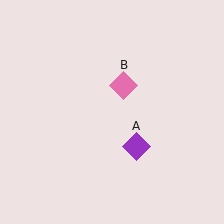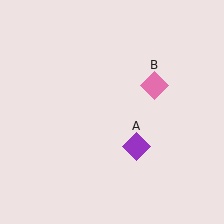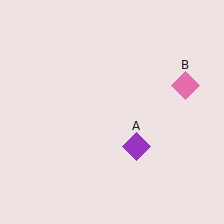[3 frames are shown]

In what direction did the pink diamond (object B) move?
The pink diamond (object B) moved right.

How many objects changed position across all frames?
1 object changed position: pink diamond (object B).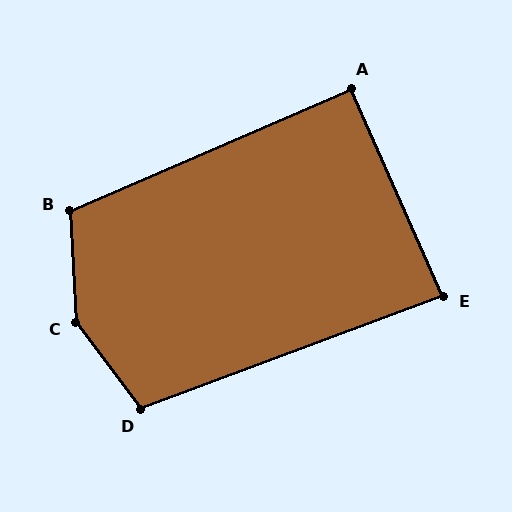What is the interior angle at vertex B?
Approximately 110 degrees (obtuse).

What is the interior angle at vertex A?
Approximately 91 degrees (approximately right).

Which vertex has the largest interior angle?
C, at approximately 147 degrees.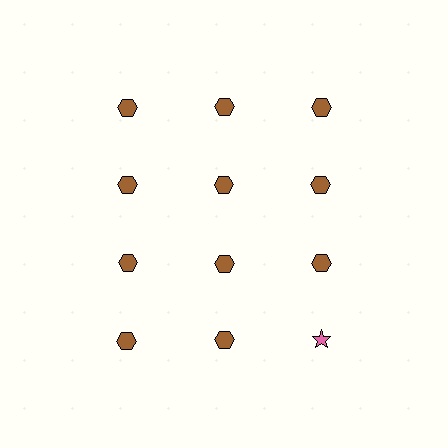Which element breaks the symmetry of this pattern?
The pink star in the fourth row, center column breaks the symmetry. All other shapes are brown hexagons.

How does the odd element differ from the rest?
It differs in both color (pink instead of brown) and shape (star instead of hexagon).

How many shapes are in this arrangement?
There are 12 shapes arranged in a grid pattern.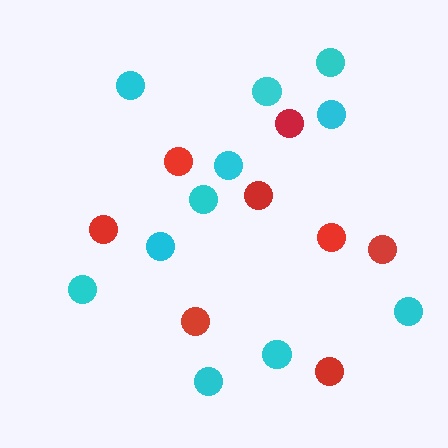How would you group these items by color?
There are 2 groups: one group of cyan circles (11) and one group of red circles (8).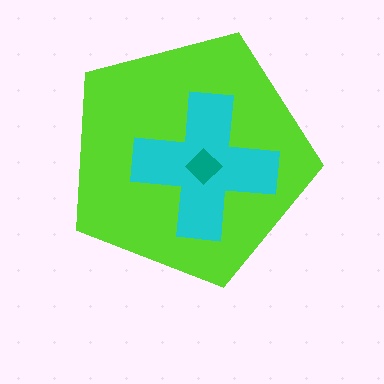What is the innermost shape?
The teal diamond.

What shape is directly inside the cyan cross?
The teal diamond.